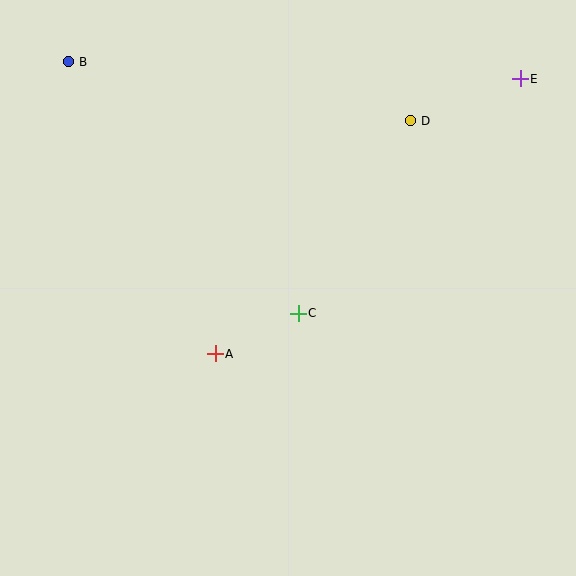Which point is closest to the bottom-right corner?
Point C is closest to the bottom-right corner.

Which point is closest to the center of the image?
Point C at (298, 313) is closest to the center.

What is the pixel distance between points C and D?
The distance between C and D is 223 pixels.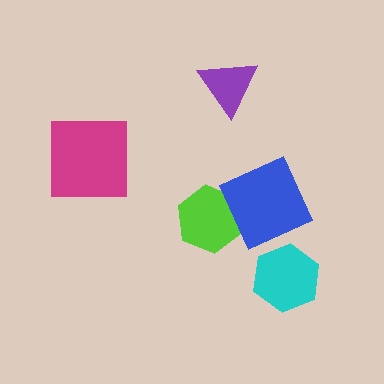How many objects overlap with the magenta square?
0 objects overlap with the magenta square.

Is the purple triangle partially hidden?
No, no other shape covers it.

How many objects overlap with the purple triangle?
0 objects overlap with the purple triangle.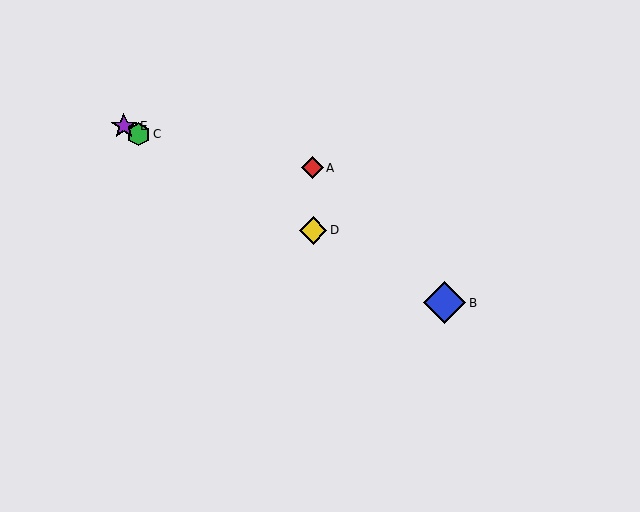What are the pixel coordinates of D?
Object D is at (313, 230).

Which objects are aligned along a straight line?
Objects B, C, D, E are aligned along a straight line.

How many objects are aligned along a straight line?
4 objects (B, C, D, E) are aligned along a straight line.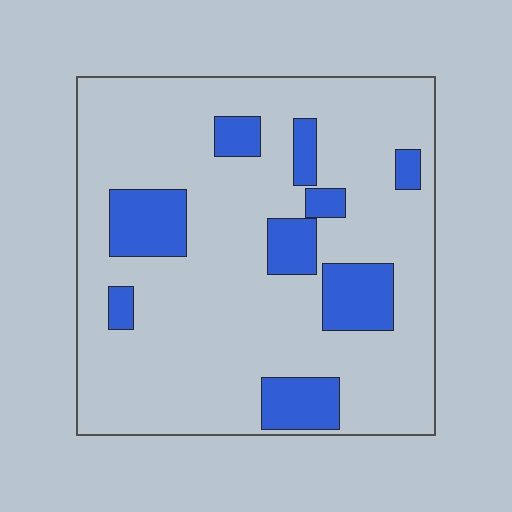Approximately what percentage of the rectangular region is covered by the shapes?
Approximately 20%.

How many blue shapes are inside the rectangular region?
9.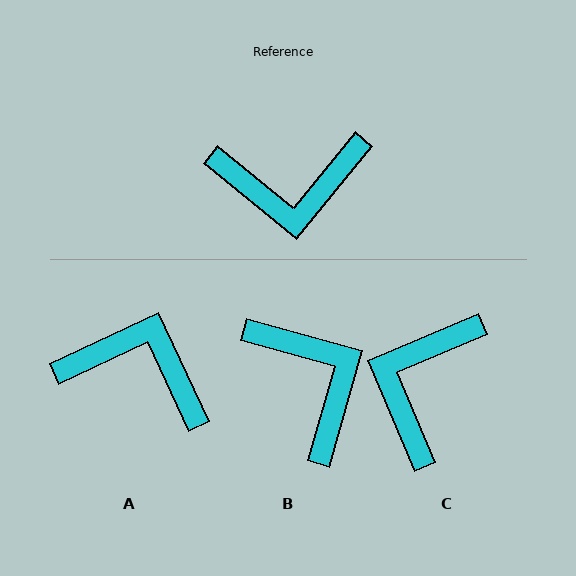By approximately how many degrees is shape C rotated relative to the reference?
Approximately 118 degrees clockwise.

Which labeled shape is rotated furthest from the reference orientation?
A, about 155 degrees away.